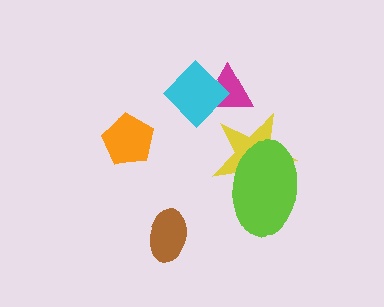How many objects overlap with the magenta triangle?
1 object overlaps with the magenta triangle.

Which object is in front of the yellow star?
The lime ellipse is in front of the yellow star.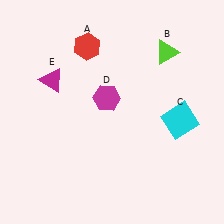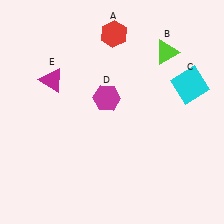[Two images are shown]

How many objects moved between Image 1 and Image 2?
2 objects moved between the two images.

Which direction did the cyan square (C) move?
The cyan square (C) moved up.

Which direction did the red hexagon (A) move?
The red hexagon (A) moved right.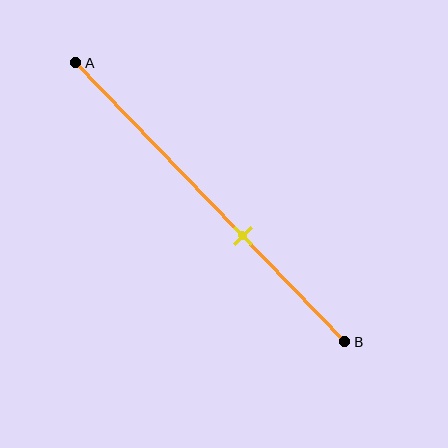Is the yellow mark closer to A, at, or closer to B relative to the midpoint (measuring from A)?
The yellow mark is closer to point B than the midpoint of segment AB.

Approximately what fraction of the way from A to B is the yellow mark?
The yellow mark is approximately 60% of the way from A to B.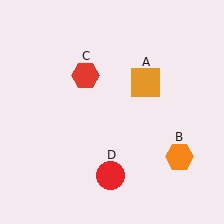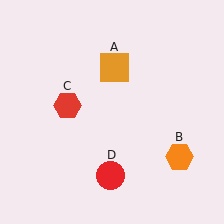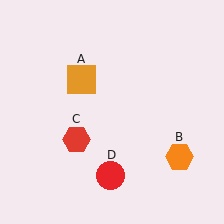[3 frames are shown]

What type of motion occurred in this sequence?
The orange square (object A), red hexagon (object C) rotated counterclockwise around the center of the scene.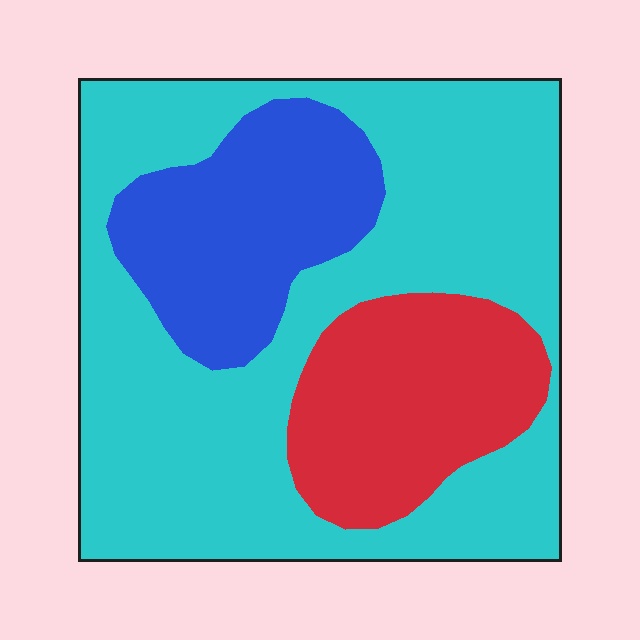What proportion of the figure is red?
Red covers roughly 20% of the figure.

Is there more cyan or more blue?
Cyan.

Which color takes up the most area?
Cyan, at roughly 60%.